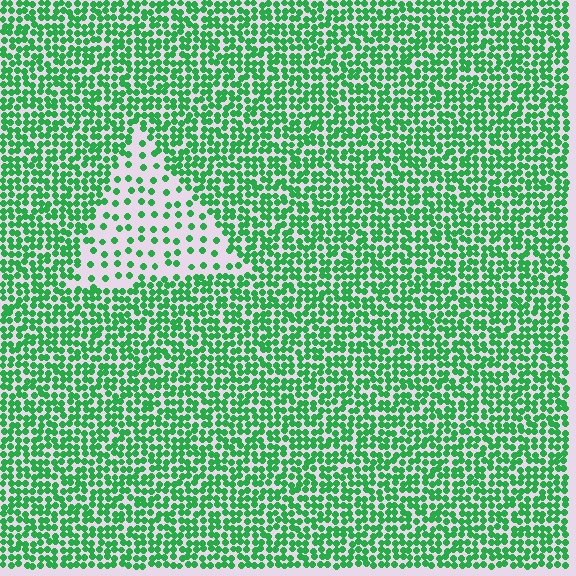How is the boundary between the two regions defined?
The boundary is defined by a change in element density (approximately 2.8x ratio). All elements are the same color, size, and shape.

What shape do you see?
I see a triangle.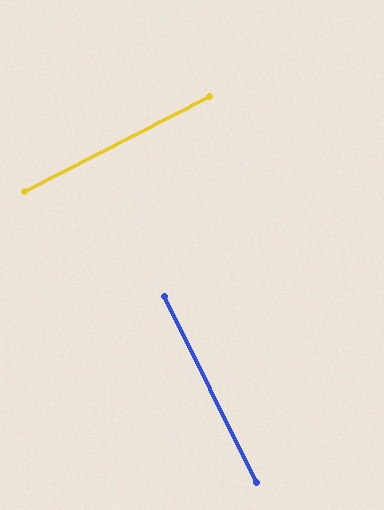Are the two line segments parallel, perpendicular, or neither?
Perpendicular — they meet at approximately 89°.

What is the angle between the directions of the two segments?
Approximately 89 degrees.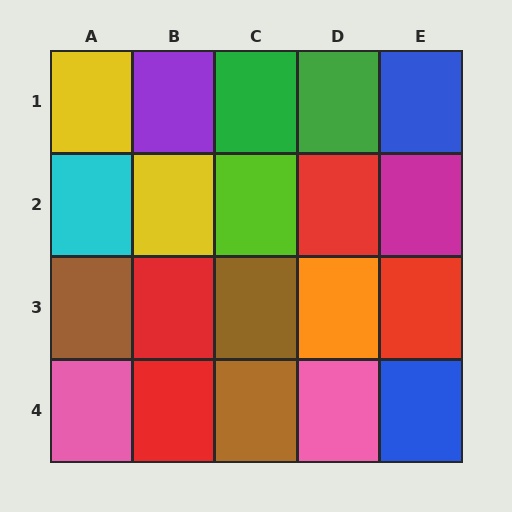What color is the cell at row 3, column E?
Red.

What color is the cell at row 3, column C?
Brown.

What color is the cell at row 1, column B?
Purple.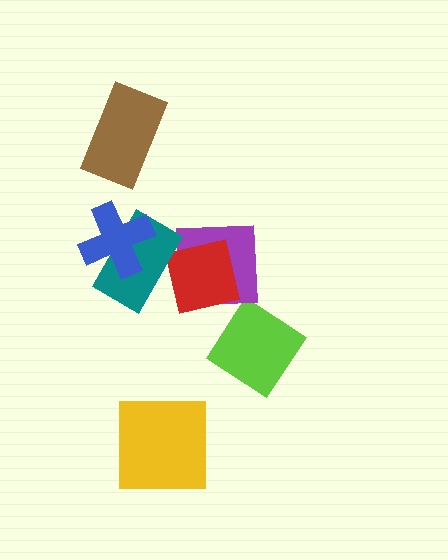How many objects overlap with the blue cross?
1 object overlaps with the blue cross.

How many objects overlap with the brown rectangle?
0 objects overlap with the brown rectangle.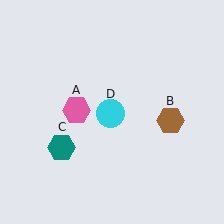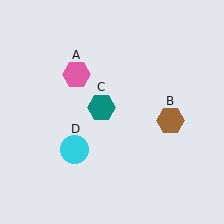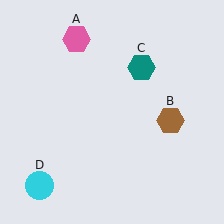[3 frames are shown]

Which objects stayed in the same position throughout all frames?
Brown hexagon (object B) remained stationary.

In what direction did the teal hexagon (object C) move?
The teal hexagon (object C) moved up and to the right.